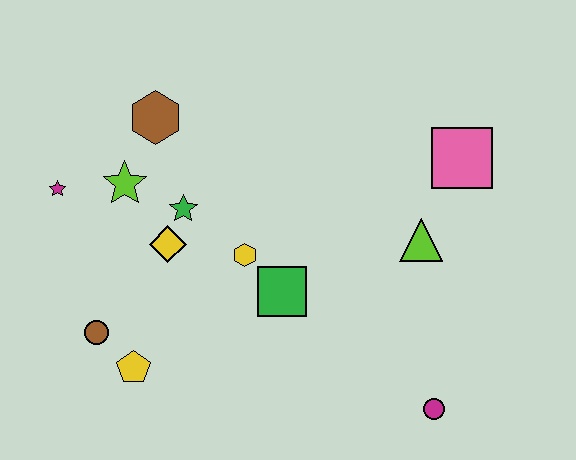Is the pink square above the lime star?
Yes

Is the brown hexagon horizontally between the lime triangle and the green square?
No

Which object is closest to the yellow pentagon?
The brown circle is closest to the yellow pentagon.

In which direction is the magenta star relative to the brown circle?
The magenta star is above the brown circle.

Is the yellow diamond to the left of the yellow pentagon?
No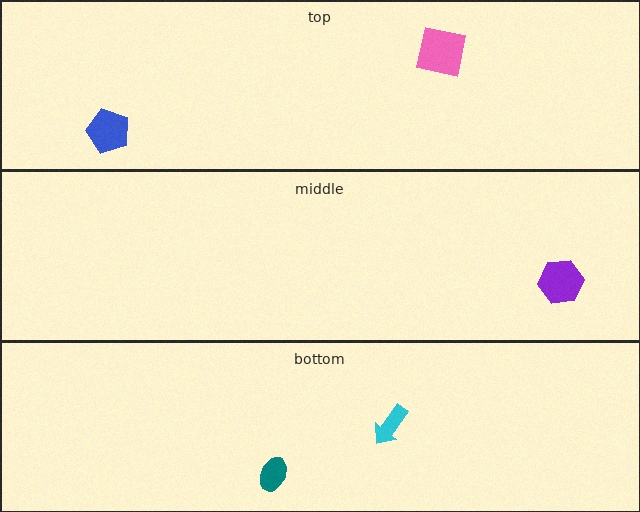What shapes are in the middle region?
The purple hexagon.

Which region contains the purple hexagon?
The middle region.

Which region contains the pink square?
The top region.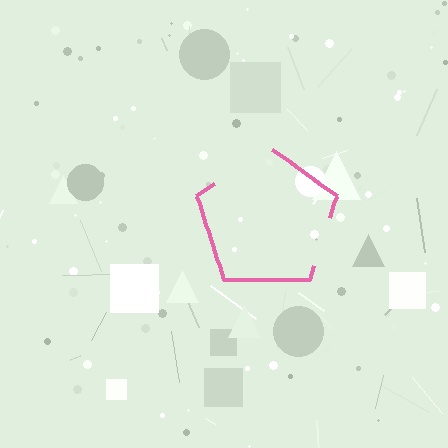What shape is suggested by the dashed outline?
The dashed outline suggests a pentagon.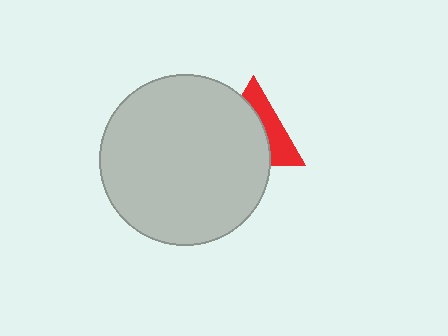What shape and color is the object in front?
The object in front is a light gray circle.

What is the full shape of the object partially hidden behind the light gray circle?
The partially hidden object is a red triangle.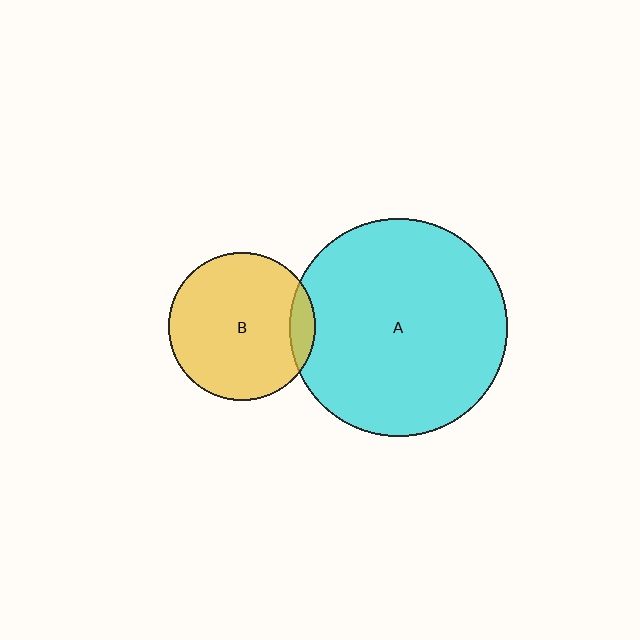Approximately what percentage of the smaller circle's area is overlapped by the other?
Approximately 10%.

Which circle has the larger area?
Circle A (cyan).